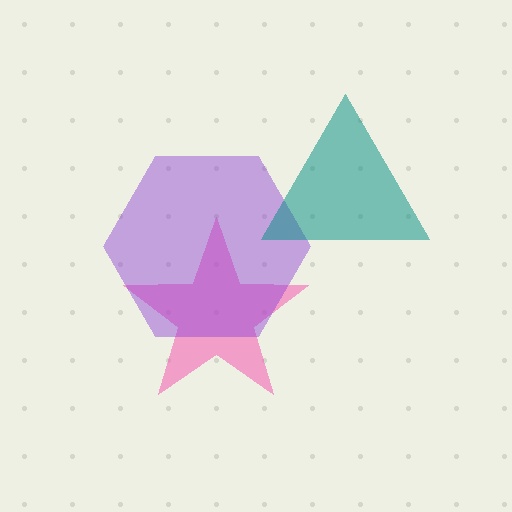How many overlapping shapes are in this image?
There are 3 overlapping shapes in the image.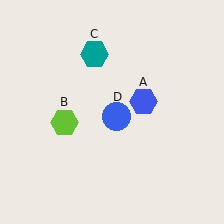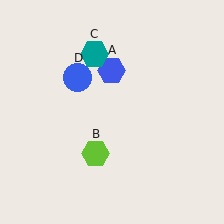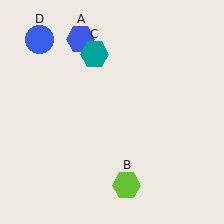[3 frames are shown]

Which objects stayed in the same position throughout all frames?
Teal hexagon (object C) remained stationary.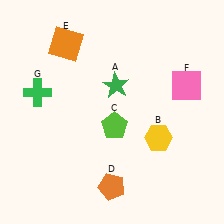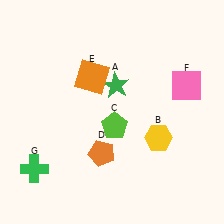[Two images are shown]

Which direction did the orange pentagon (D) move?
The orange pentagon (D) moved up.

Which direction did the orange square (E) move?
The orange square (E) moved down.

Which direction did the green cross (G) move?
The green cross (G) moved down.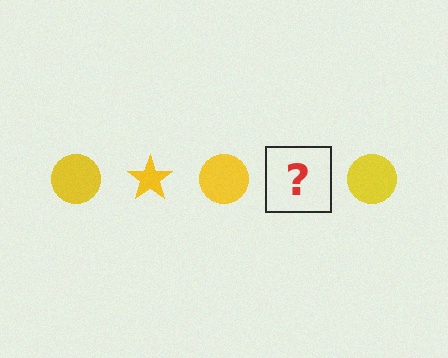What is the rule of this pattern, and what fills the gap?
The rule is that the pattern cycles through circle, star shapes in yellow. The gap should be filled with a yellow star.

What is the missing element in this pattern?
The missing element is a yellow star.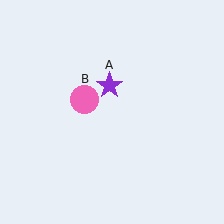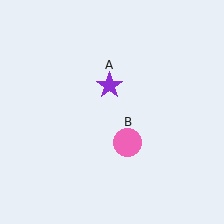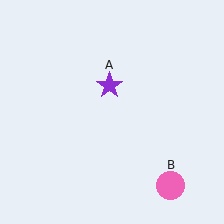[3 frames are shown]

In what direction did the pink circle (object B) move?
The pink circle (object B) moved down and to the right.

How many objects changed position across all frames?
1 object changed position: pink circle (object B).